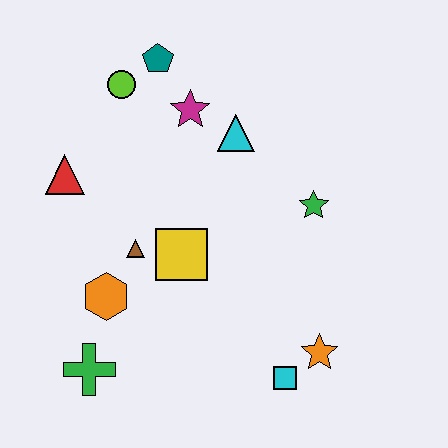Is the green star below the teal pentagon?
Yes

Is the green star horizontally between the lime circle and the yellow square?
No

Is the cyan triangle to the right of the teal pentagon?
Yes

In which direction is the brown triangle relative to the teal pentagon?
The brown triangle is below the teal pentagon.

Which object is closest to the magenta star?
The cyan triangle is closest to the magenta star.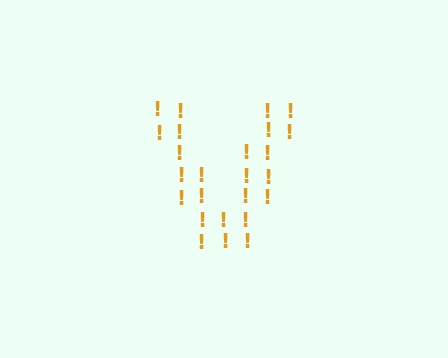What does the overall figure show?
The overall figure shows the letter V.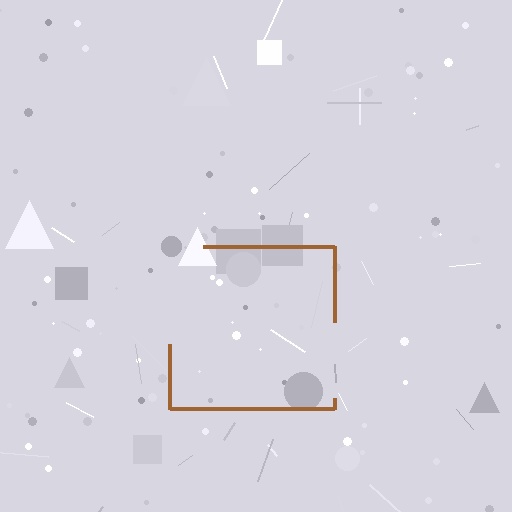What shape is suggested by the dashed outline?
The dashed outline suggests a square.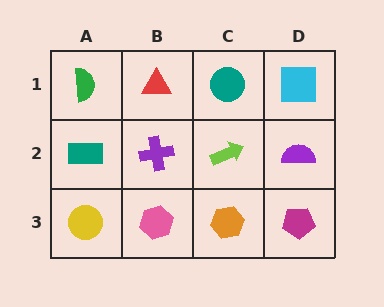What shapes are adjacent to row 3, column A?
A teal rectangle (row 2, column A), a pink hexagon (row 3, column B).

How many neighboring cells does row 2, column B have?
4.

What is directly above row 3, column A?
A teal rectangle.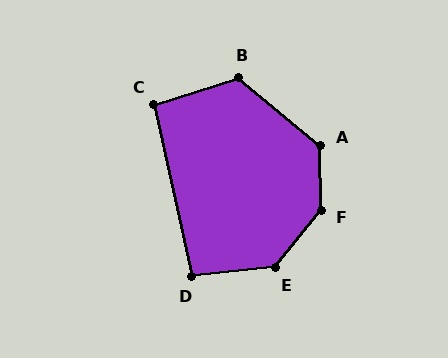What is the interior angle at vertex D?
Approximately 96 degrees (obtuse).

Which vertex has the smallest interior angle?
C, at approximately 95 degrees.